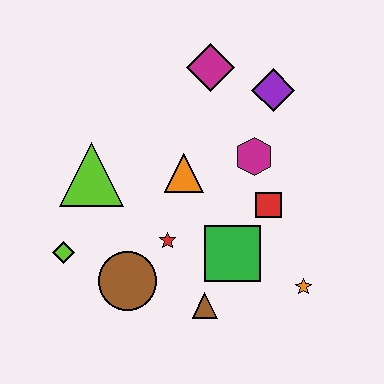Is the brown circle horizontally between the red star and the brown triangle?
No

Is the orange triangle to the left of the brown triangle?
Yes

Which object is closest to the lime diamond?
The brown circle is closest to the lime diamond.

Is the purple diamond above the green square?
Yes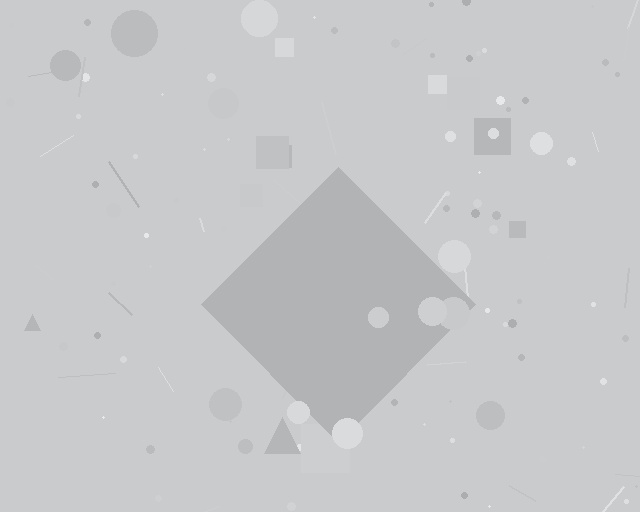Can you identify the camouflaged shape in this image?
The camouflaged shape is a diamond.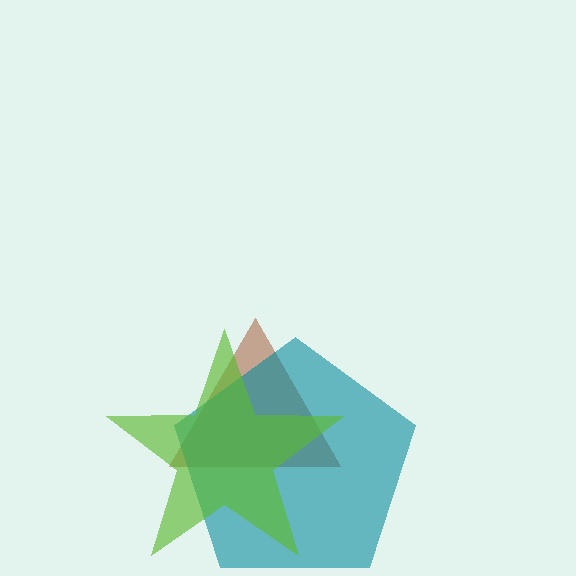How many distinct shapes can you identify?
There are 3 distinct shapes: a brown triangle, a teal pentagon, a lime star.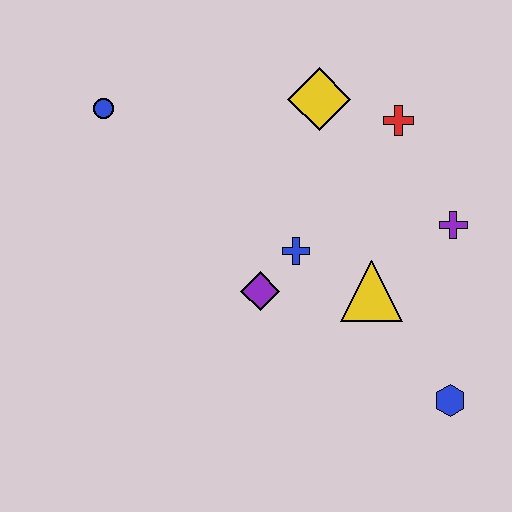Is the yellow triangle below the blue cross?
Yes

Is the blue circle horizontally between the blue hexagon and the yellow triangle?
No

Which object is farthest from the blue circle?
The blue hexagon is farthest from the blue circle.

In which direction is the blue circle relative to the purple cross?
The blue circle is to the left of the purple cross.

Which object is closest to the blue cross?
The purple diamond is closest to the blue cross.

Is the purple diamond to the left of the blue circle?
No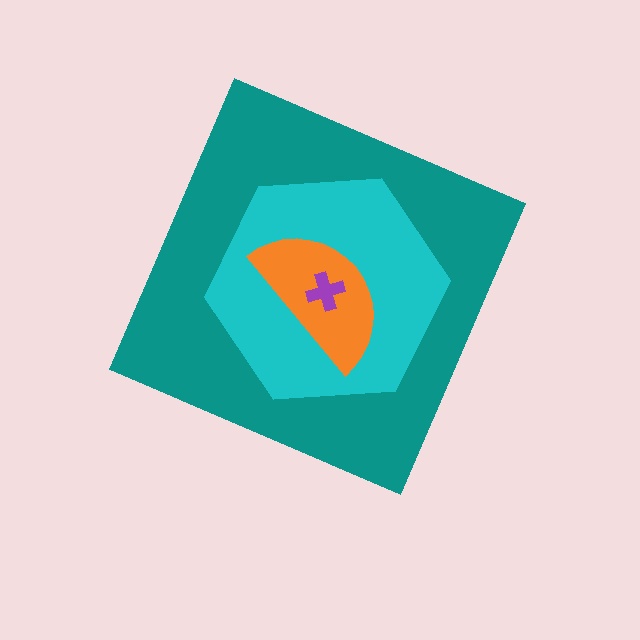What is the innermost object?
The purple cross.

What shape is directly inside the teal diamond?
The cyan hexagon.